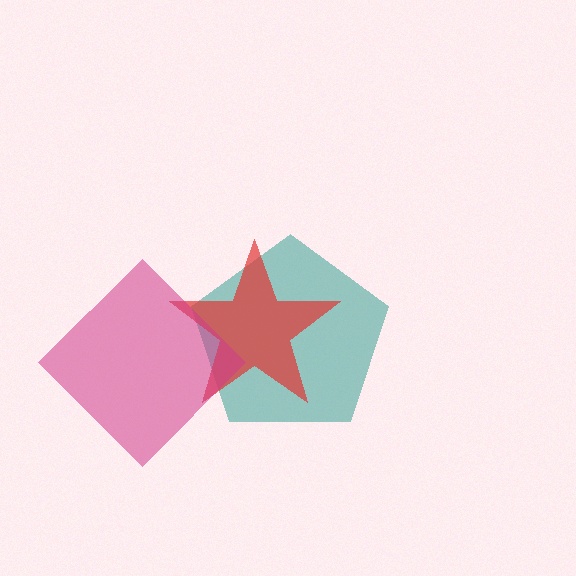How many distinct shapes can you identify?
There are 3 distinct shapes: a teal pentagon, a red star, a magenta diamond.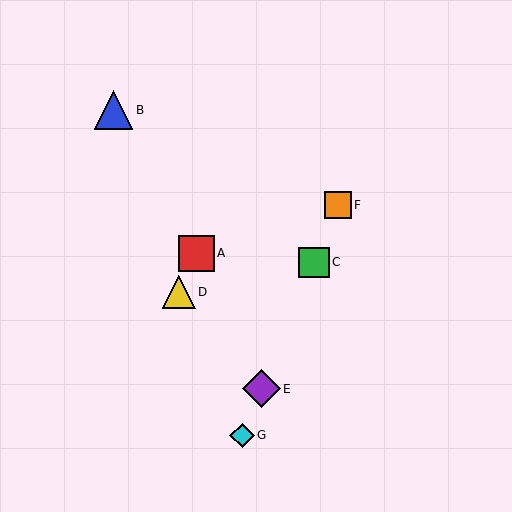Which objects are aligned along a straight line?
Objects C, E, F, G are aligned along a straight line.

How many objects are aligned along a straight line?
4 objects (C, E, F, G) are aligned along a straight line.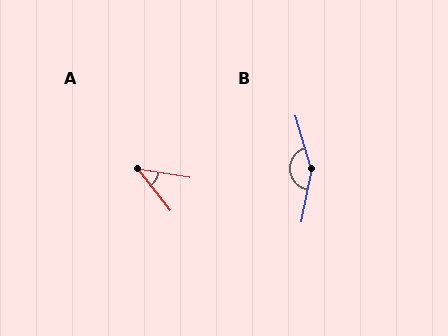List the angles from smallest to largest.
A (43°), B (152°).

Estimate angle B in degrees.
Approximately 152 degrees.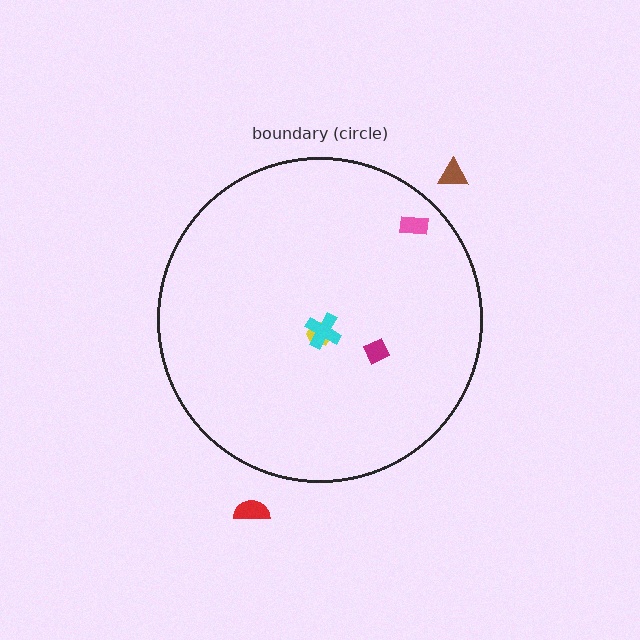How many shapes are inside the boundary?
4 inside, 2 outside.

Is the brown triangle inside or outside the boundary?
Outside.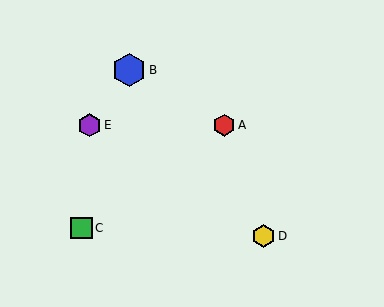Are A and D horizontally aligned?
No, A is at y≈125 and D is at y≈236.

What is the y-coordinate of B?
Object B is at y≈70.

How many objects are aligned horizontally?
2 objects (A, E) are aligned horizontally.